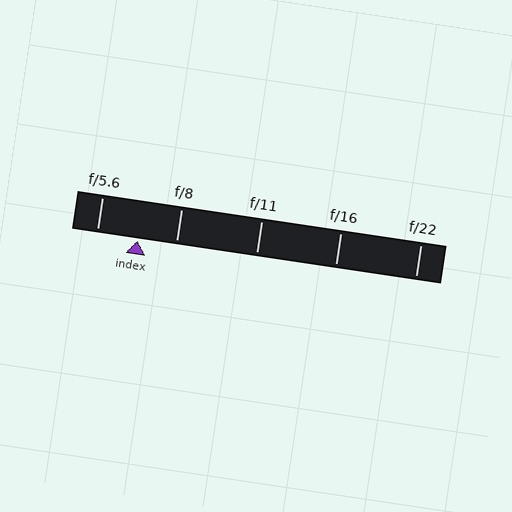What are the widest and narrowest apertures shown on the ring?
The widest aperture shown is f/5.6 and the narrowest is f/22.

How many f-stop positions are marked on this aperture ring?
There are 5 f-stop positions marked.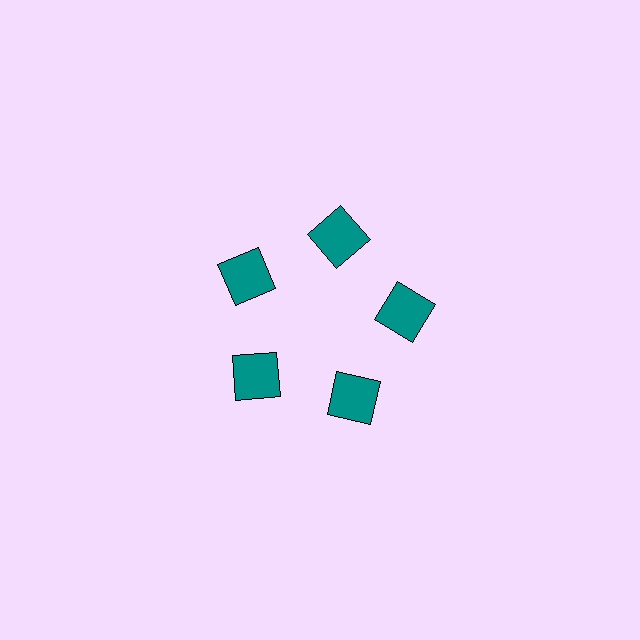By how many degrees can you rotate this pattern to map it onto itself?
The pattern maps onto itself every 72 degrees of rotation.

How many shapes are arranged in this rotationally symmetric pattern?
There are 5 shapes, arranged in 5 groups of 1.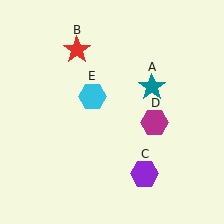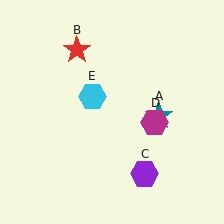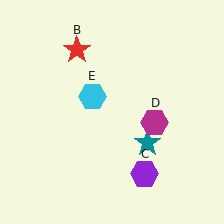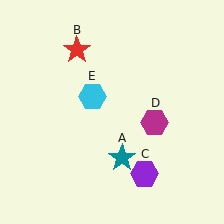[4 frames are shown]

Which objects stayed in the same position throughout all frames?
Red star (object B) and purple hexagon (object C) and magenta hexagon (object D) and cyan hexagon (object E) remained stationary.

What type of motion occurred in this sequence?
The teal star (object A) rotated clockwise around the center of the scene.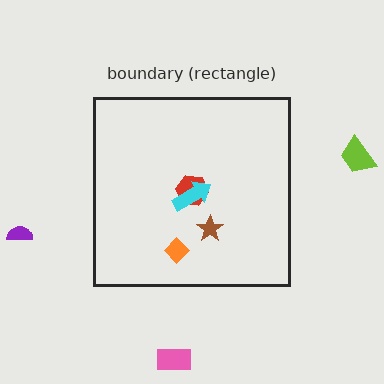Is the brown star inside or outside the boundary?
Inside.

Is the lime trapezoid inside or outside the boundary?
Outside.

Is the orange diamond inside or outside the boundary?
Inside.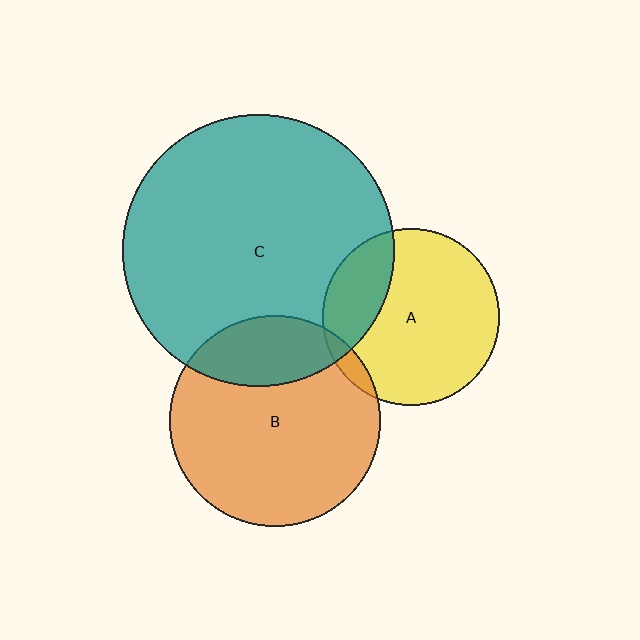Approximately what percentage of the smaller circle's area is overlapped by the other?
Approximately 25%.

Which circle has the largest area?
Circle C (teal).